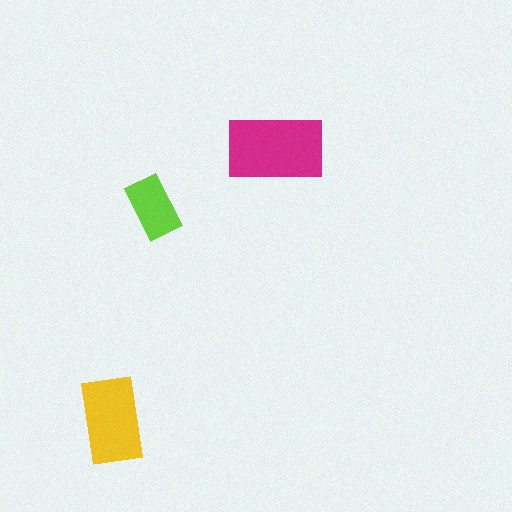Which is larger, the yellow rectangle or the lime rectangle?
The yellow one.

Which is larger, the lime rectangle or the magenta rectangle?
The magenta one.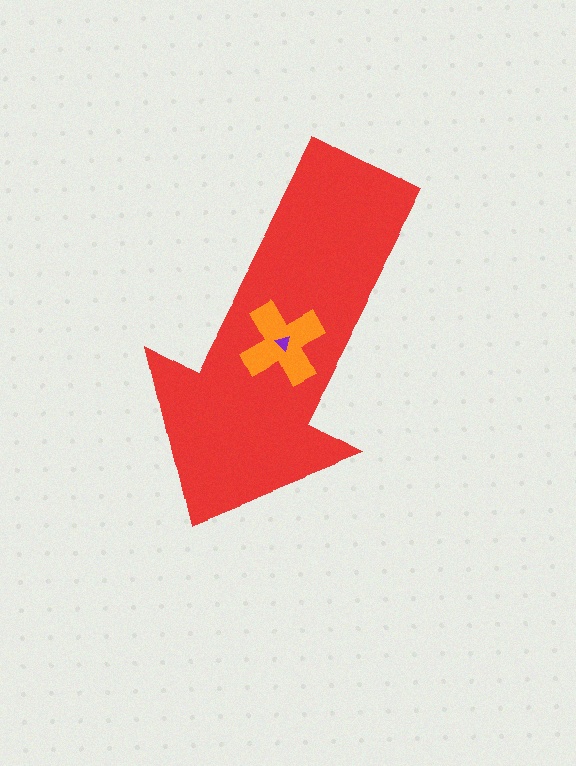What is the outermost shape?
The red arrow.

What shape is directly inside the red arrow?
The orange cross.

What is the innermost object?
The purple triangle.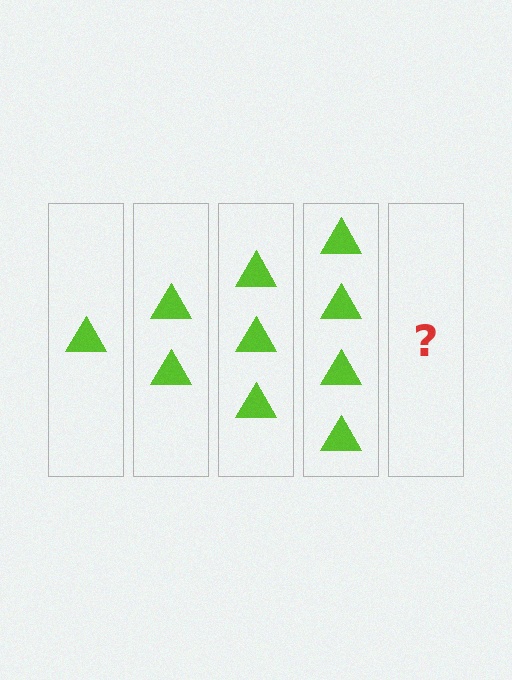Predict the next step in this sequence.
The next step is 5 triangles.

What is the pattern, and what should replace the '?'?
The pattern is that each step adds one more triangle. The '?' should be 5 triangles.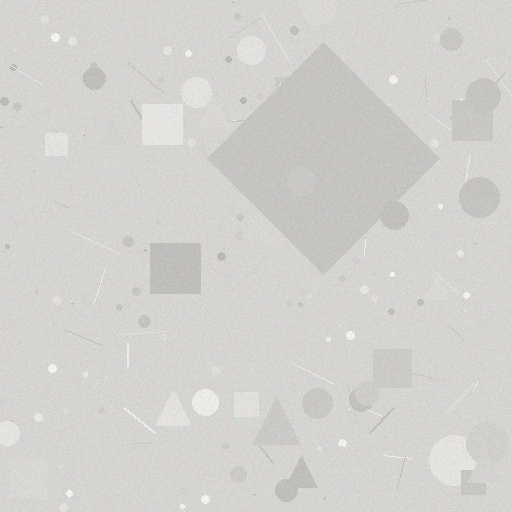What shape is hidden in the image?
A diamond is hidden in the image.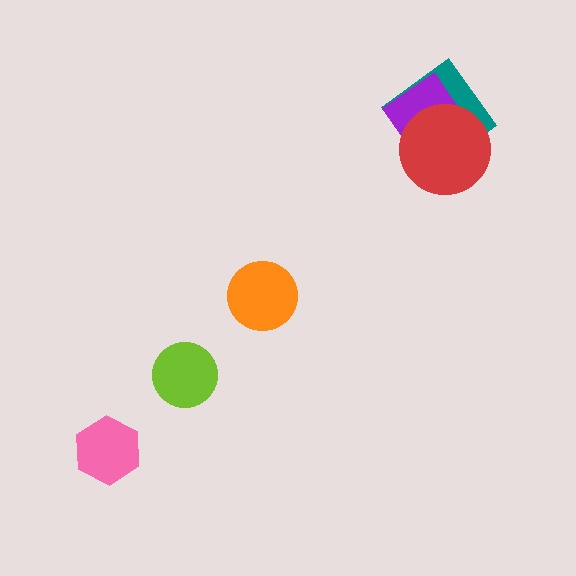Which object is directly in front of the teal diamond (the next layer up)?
The purple diamond is directly in front of the teal diamond.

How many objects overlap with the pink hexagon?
0 objects overlap with the pink hexagon.